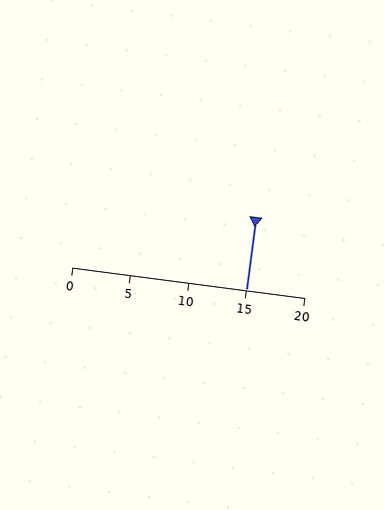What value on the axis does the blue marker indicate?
The marker indicates approximately 15.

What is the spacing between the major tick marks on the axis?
The major ticks are spaced 5 apart.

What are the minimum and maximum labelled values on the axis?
The axis runs from 0 to 20.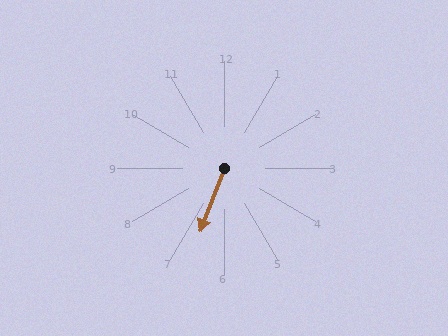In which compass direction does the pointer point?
South.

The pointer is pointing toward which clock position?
Roughly 7 o'clock.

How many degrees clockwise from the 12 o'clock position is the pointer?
Approximately 201 degrees.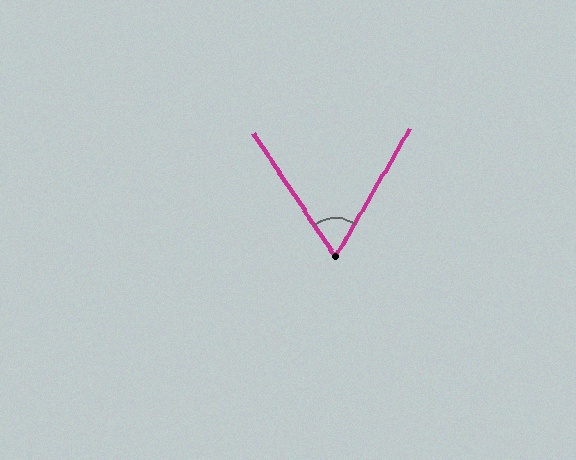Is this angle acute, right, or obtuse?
It is acute.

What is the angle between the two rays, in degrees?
Approximately 64 degrees.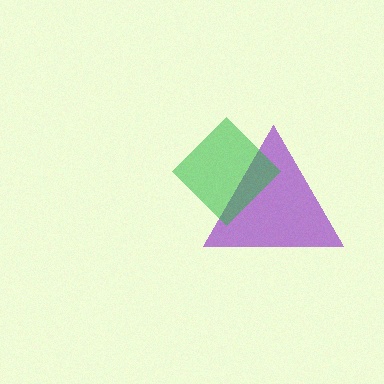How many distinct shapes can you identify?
There are 2 distinct shapes: a purple triangle, a green diamond.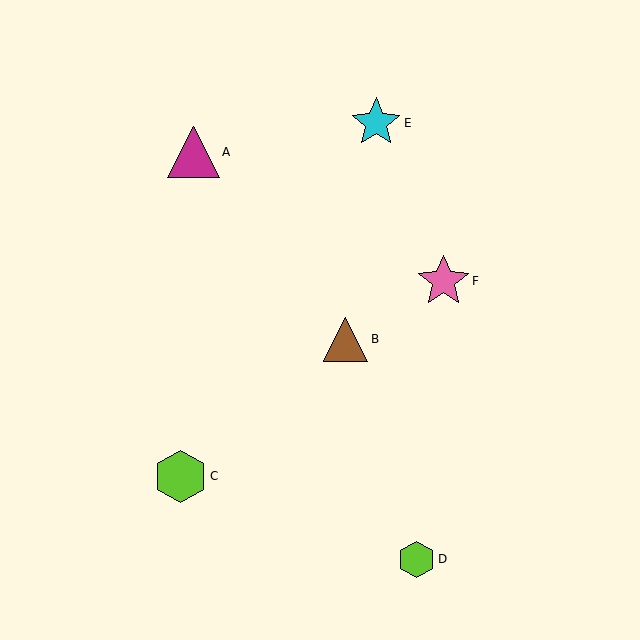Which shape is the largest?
The lime hexagon (labeled C) is the largest.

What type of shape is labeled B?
Shape B is a brown triangle.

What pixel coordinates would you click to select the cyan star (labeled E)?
Click at (376, 123) to select the cyan star E.